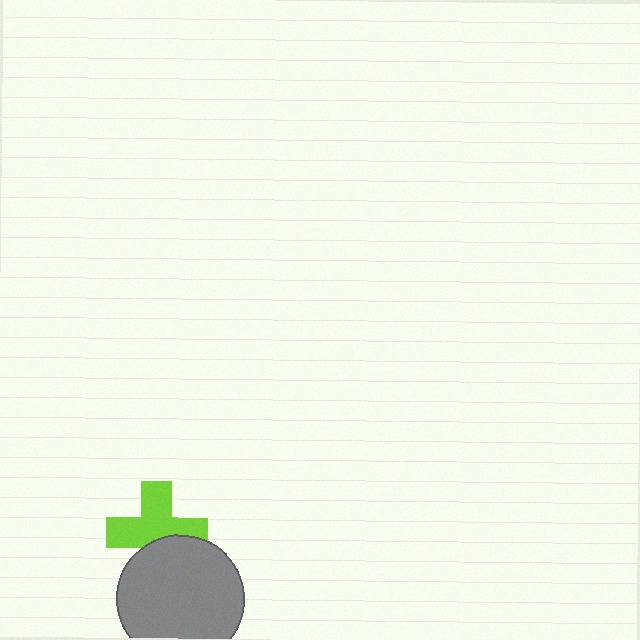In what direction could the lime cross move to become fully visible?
The lime cross could move up. That would shift it out from behind the gray circle entirely.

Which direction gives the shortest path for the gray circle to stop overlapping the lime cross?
Moving down gives the shortest separation.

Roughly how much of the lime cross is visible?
Most of it is visible (roughly 66%).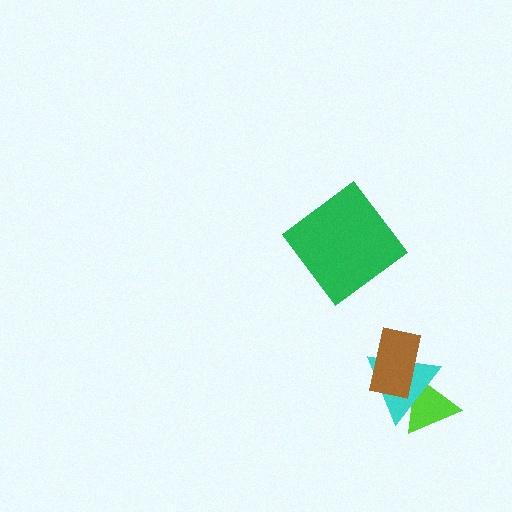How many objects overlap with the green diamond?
0 objects overlap with the green diamond.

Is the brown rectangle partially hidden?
No, no other shape covers it.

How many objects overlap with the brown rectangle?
2 objects overlap with the brown rectangle.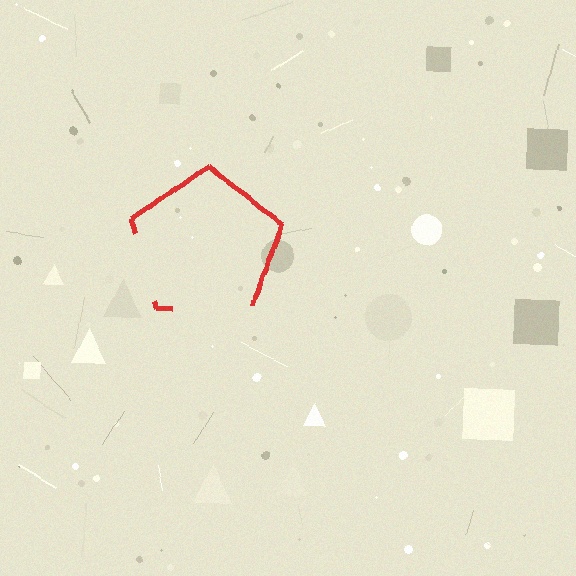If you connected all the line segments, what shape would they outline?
They would outline a pentagon.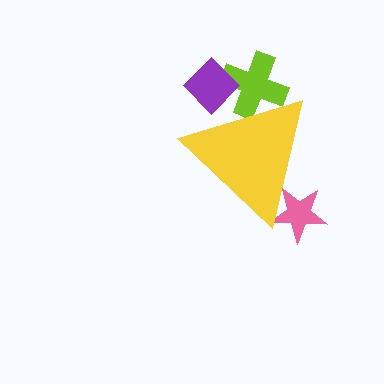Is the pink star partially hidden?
Yes, the pink star is partially hidden behind the yellow triangle.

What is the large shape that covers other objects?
A yellow triangle.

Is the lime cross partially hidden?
Yes, the lime cross is partially hidden behind the yellow triangle.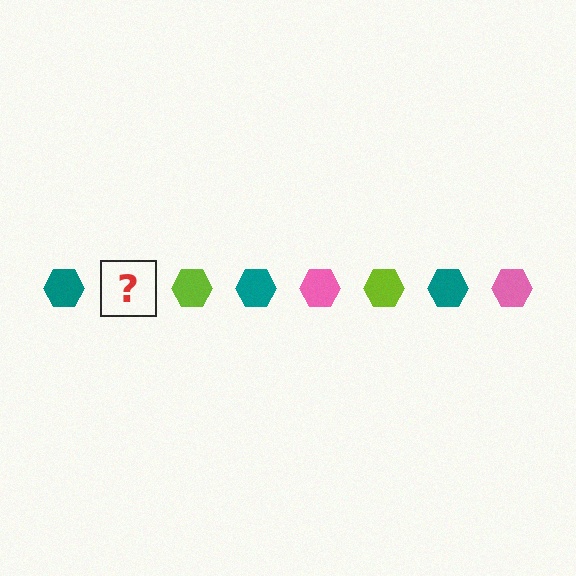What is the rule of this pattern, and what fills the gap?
The rule is that the pattern cycles through teal, pink, lime hexagons. The gap should be filled with a pink hexagon.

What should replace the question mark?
The question mark should be replaced with a pink hexagon.